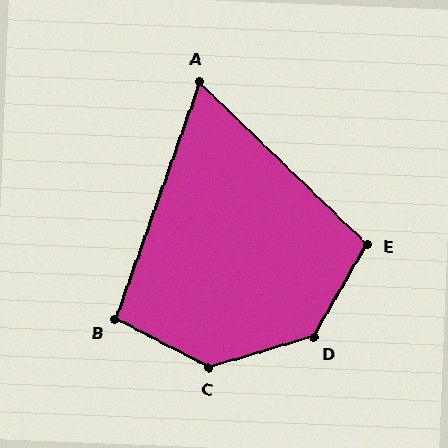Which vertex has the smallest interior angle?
A, at approximately 65 degrees.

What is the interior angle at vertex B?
Approximately 98 degrees (obtuse).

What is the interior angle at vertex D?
Approximately 136 degrees (obtuse).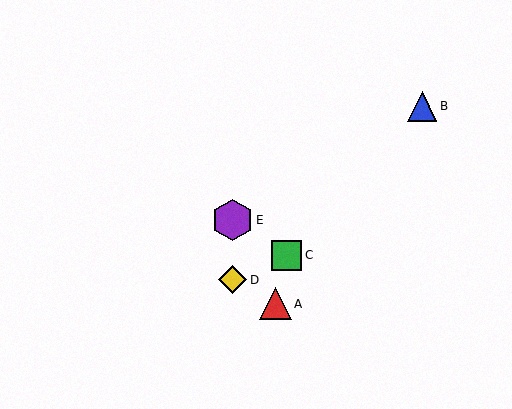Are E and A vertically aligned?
No, E is at x≈233 and A is at x≈275.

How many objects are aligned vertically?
2 objects (D, E) are aligned vertically.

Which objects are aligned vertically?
Objects D, E are aligned vertically.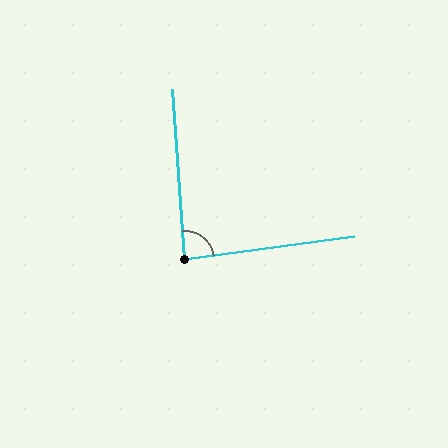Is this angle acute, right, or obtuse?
It is approximately a right angle.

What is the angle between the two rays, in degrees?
Approximately 86 degrees.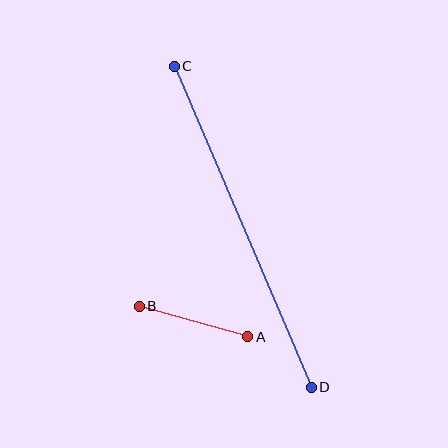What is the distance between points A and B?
The distance is approximately 113 pixels.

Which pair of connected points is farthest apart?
Points C and D are farthest apart.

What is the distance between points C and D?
The distance is approximately 349 pixels.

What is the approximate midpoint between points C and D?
The midpoint is at approximately (243, 227) pixels.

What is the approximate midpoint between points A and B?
The midpoint is at approximately (193, 321) pixels.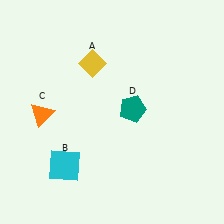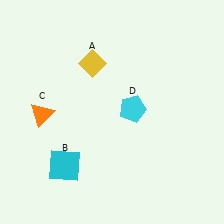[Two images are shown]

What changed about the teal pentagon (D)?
In Image 1, D is teal. In Image 2, it changed to cyan.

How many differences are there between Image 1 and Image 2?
There is 1 difference between the two images.